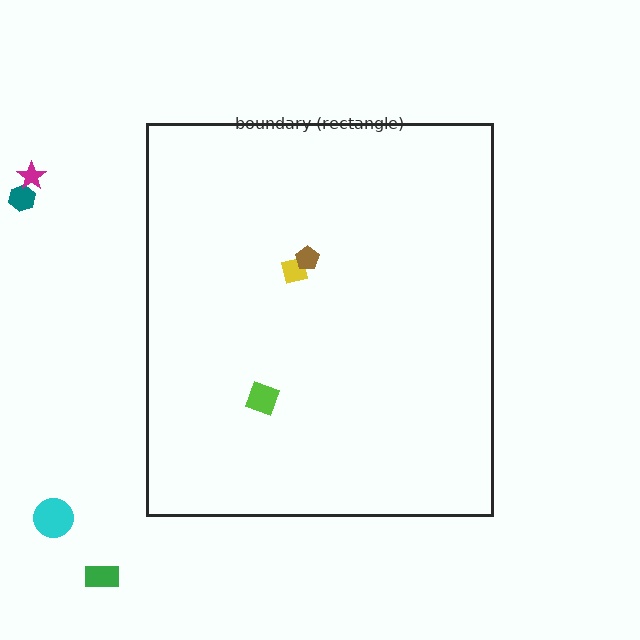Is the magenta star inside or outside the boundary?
Outside.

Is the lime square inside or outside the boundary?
Inside.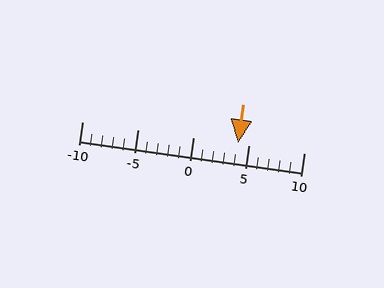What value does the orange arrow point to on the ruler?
The orange arrow points to approximately 4.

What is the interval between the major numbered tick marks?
The major tick marks are spaced 5 units apart.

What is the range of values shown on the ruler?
The ruler shows values from -10 to 10.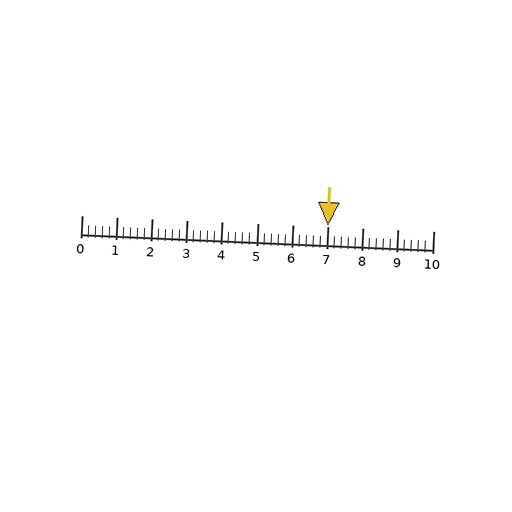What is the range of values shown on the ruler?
The ruler shows values from 0 to 10.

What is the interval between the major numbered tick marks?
The major tick marks are spaced 1 units apart.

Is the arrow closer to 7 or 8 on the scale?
The arrow is closer to 7.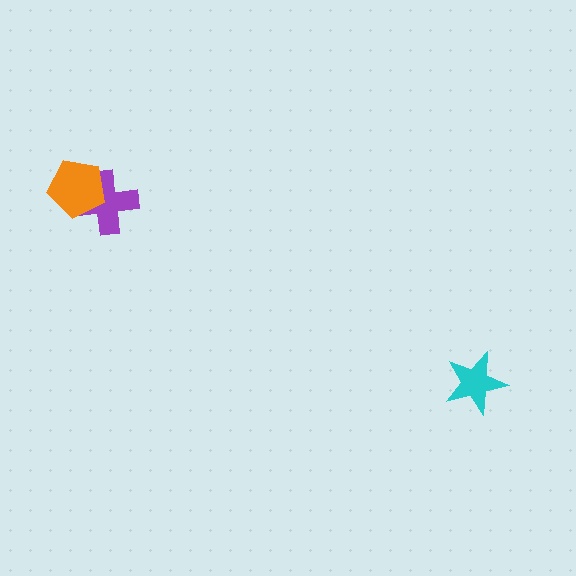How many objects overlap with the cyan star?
0 objects overlap with the cyan star.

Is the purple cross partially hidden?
Yes, it is partially covered by another shape.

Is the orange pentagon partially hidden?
No, no other shape covers it.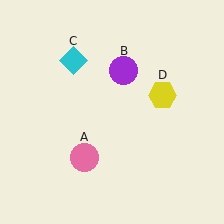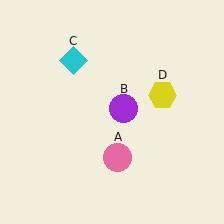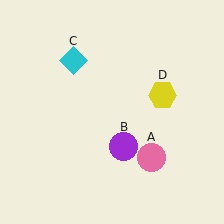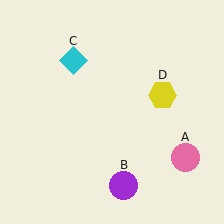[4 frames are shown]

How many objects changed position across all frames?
2 objects changed position: pink circle (object A), purple circle (object B).